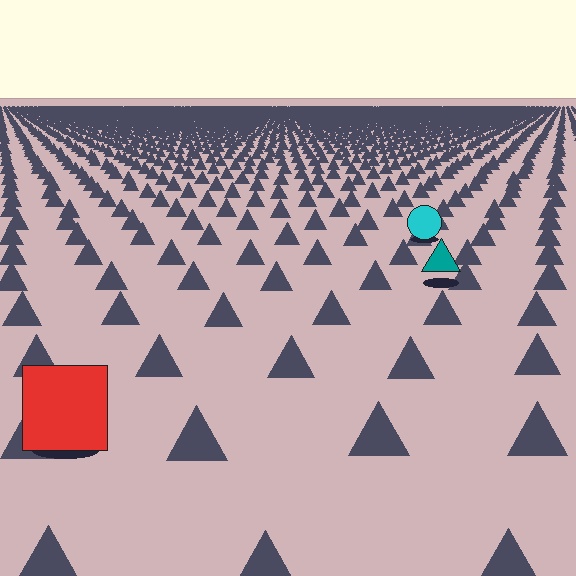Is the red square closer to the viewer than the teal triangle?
Yes. The red square is closer — you can tell from the texture gradient: the ground texture is coarser near it.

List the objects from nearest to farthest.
From nearest to farthest: the red square, the teal triangle, the cyan circle.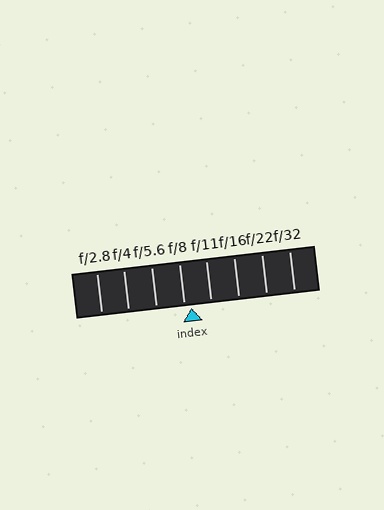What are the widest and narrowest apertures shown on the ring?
The widest aperture shown is f/2.8 and the narrowest is f/32.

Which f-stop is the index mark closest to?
The index mark is closest to f/8.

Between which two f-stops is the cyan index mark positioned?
The index mark is between f/8 and f/11.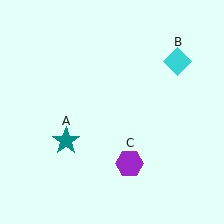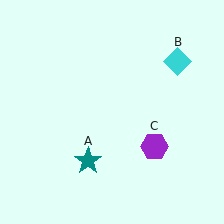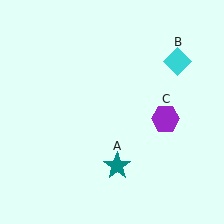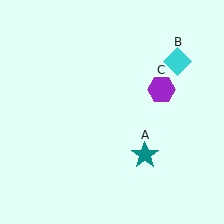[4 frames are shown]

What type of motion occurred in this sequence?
The teal star (object A), purple hexagon (object C) rotated counterclockwise around the center of the scene.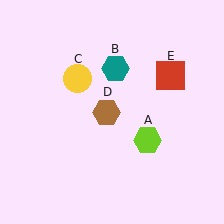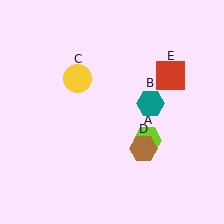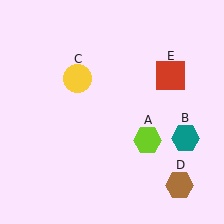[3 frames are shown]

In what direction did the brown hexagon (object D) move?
The brown hexagon (object D) moved down and to the right.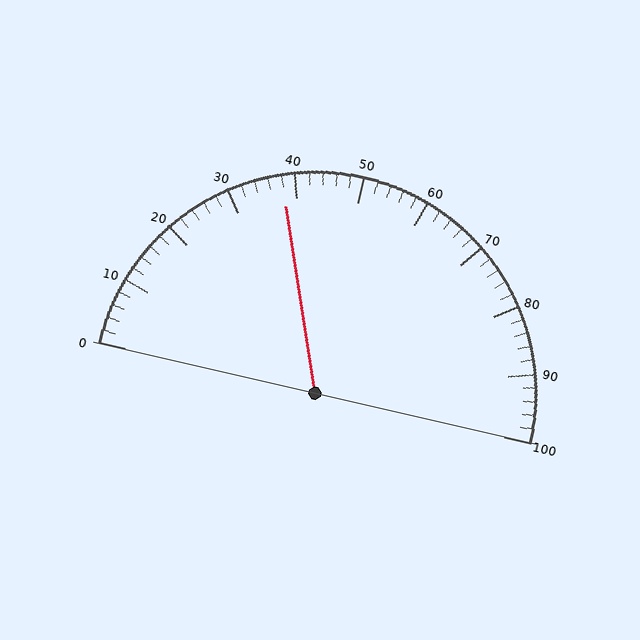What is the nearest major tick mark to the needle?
The nearest major tick mark is 40.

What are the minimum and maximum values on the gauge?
The gauge ranges from 0 to 100.